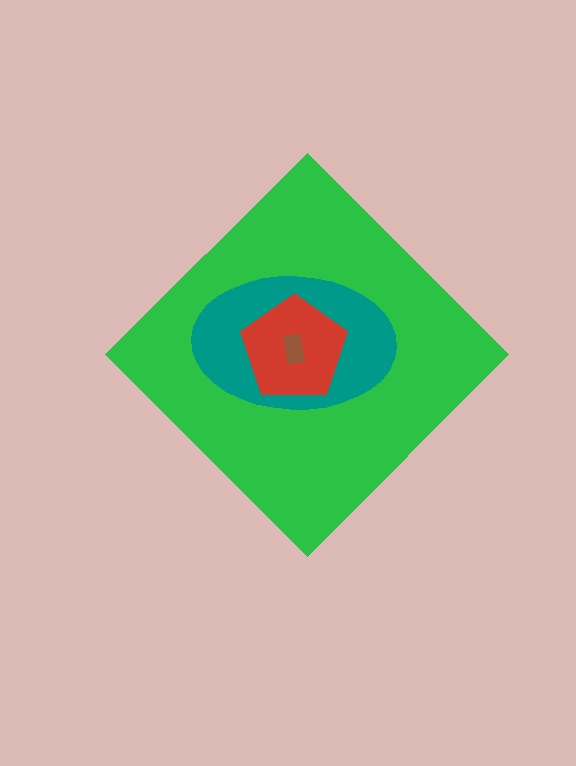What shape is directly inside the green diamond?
The teal ellipse.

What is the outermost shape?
The green diamond.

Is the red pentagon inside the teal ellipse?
Yes.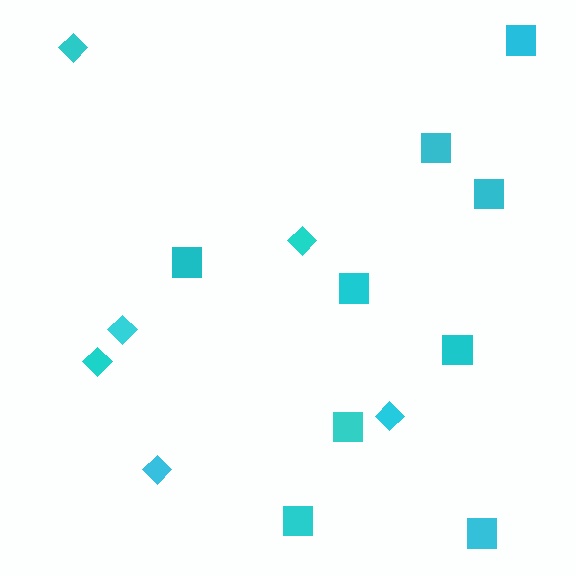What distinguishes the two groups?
There are 2 groups: one group of squares (9) and one group of diamonds (6).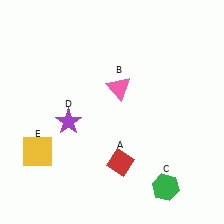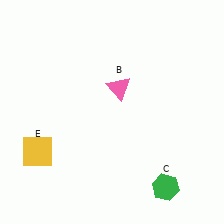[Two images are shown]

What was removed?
The red diamond (A), the purple star (D) were removed in Image 2.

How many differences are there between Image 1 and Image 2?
There are 2 differences between the two images.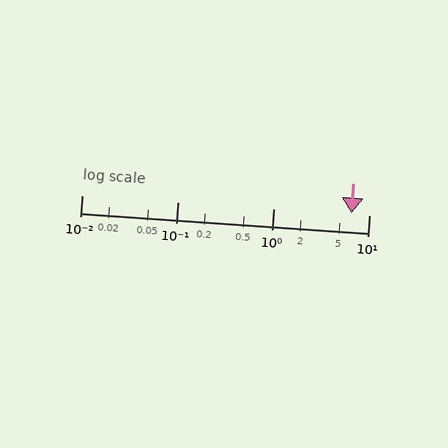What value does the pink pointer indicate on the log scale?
The pointer indicates approximately 6.5.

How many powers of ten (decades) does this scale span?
The scale spans 3 decades, from 0.01 to 10.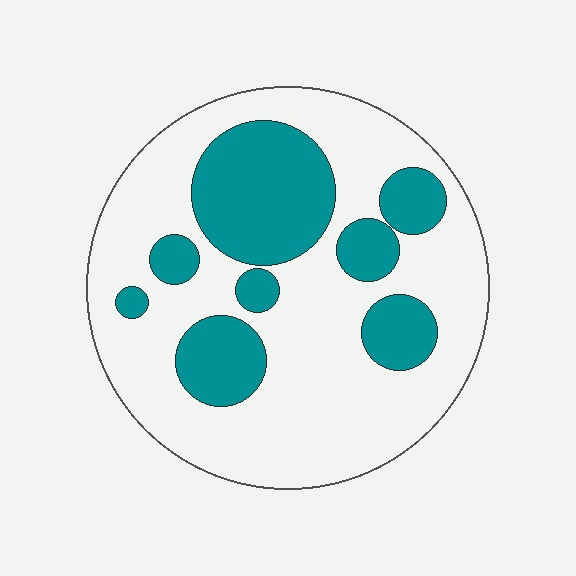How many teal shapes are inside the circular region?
8.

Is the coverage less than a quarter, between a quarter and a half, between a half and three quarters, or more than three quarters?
Between a quarter and a half.